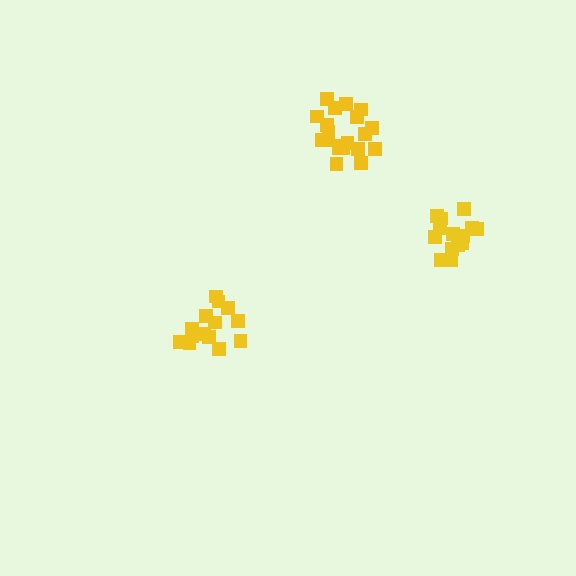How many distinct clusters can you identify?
There are 3 distinct clusters.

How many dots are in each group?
Group 1: 20 dots, Group 2: 14 dots, Group 3: 15 dots (49 total).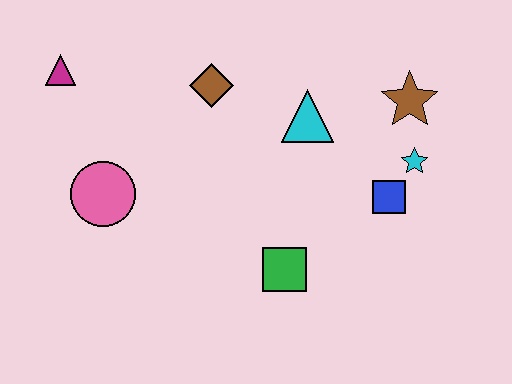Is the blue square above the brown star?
No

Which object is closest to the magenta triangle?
The pink circle is closest to the magenta triangle.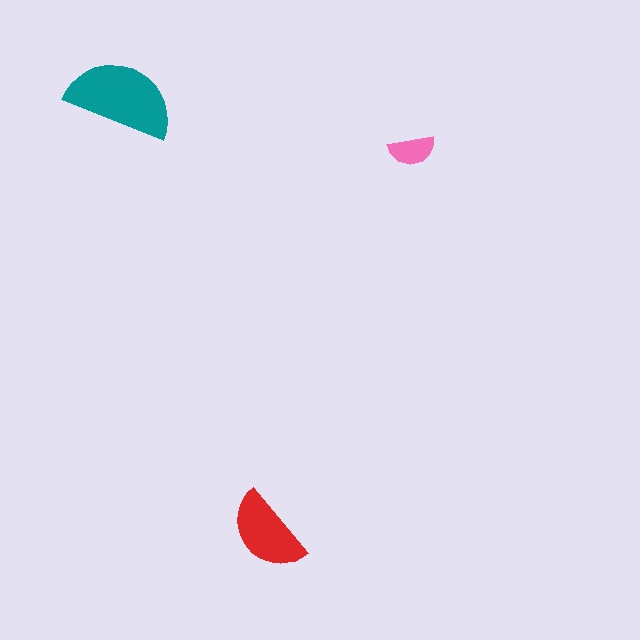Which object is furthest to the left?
The teal semicircle is leftmost.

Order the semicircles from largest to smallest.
the teal one, the red one, the pink one.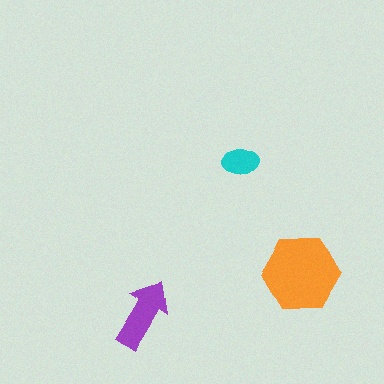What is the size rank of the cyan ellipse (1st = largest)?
3rd.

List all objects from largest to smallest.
The orange hexagon, the purple arrow, the cyan ellipse.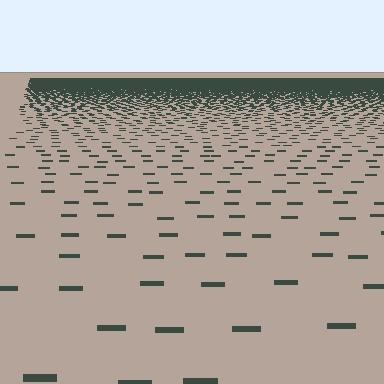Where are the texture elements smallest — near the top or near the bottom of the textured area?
Near the top.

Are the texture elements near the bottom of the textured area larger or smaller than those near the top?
Larger. Near the bottom, elements are closer to the viewer and appear at a bigger on-screen size.